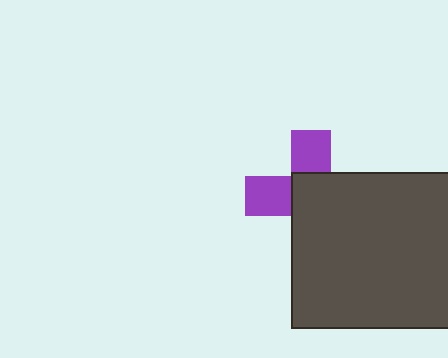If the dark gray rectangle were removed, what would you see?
You would see the complete purple cross.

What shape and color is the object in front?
The object in front is a dark gray rectangle.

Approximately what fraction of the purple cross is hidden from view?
Roughly 61% of the purple cross is hidden behind the dark gray rectangle.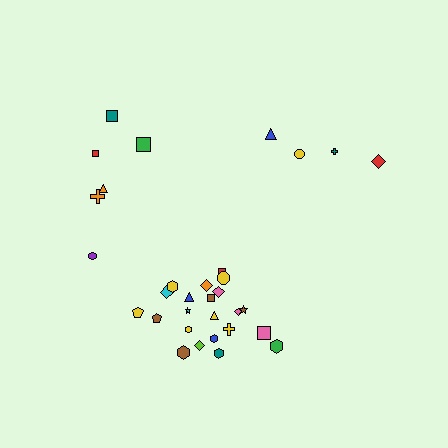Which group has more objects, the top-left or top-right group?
The top-left group.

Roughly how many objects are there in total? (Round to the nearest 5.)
Roughly 30 objects in total.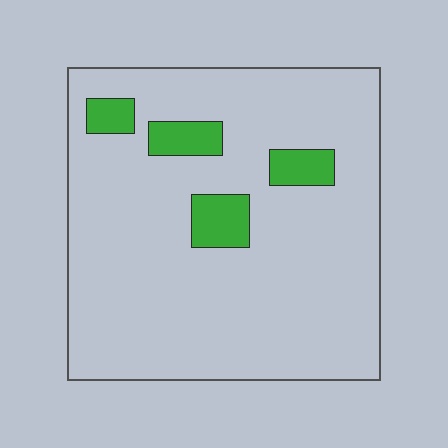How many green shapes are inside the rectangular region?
4.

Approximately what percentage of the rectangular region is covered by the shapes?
Approximately 10%.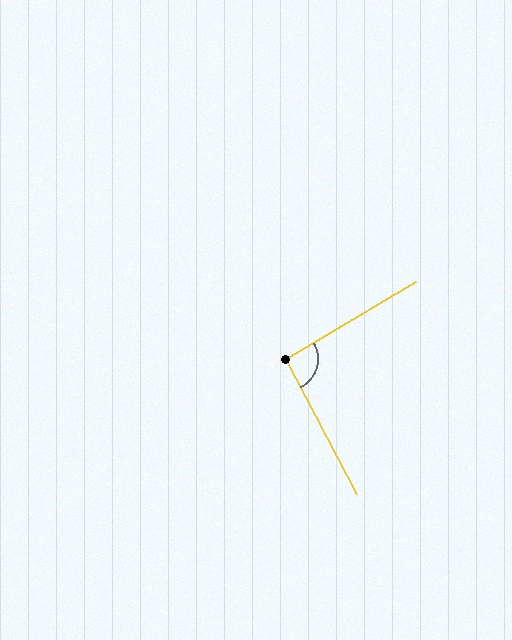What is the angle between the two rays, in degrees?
Approximately 93 degrees.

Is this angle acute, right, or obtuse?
It is approximately a right angle.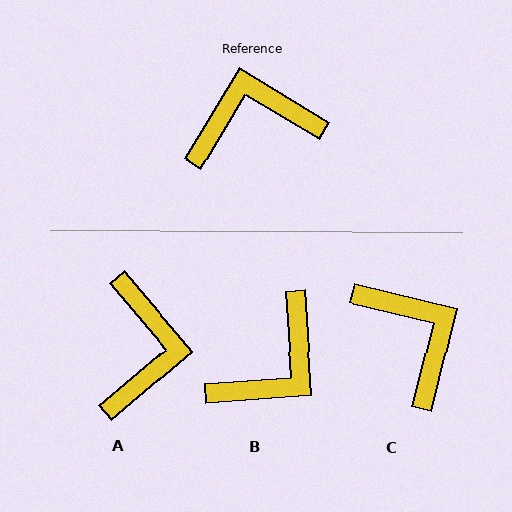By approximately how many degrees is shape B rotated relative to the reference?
Approximately 145 degrees clockwise.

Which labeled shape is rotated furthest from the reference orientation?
B, about 145 degrees away.